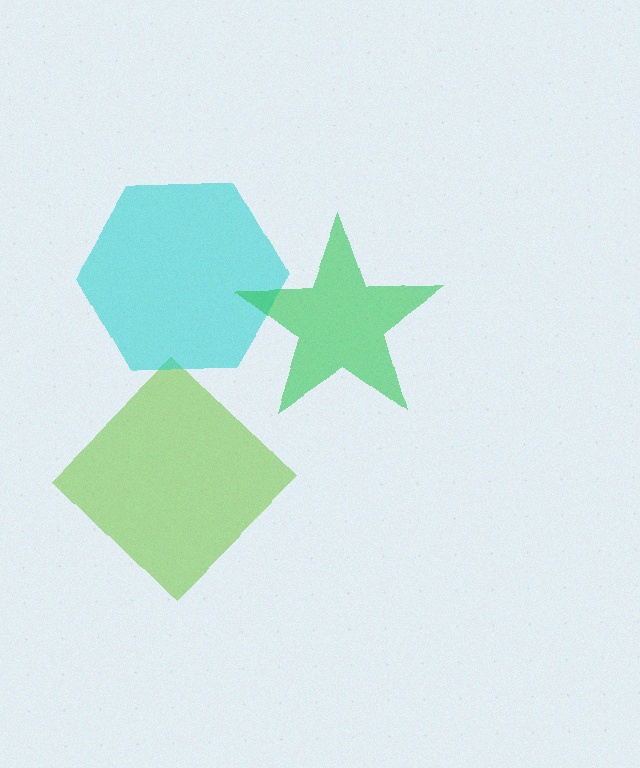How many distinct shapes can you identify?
There are 3 distinct shapes: a lime diamond, a cyan hexagon, a green star.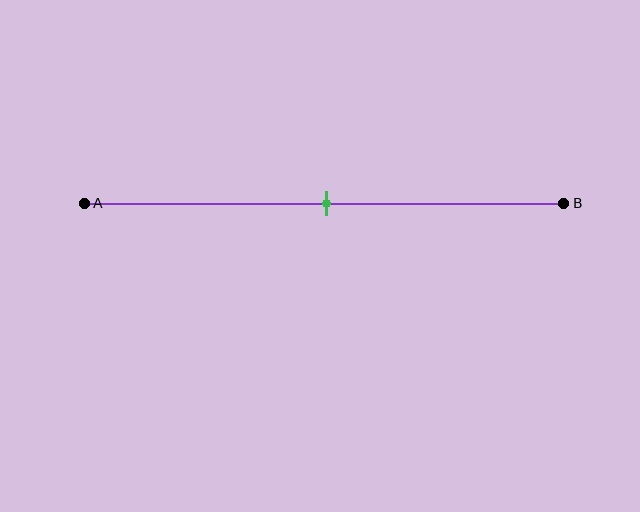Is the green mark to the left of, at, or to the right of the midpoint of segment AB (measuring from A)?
The green mark is approximately at the midpoint of segment AB.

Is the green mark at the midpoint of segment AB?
Yes, the mark is approximately at the midpoint.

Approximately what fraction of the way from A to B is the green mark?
The green mark is approximately 50% of the way from A to B.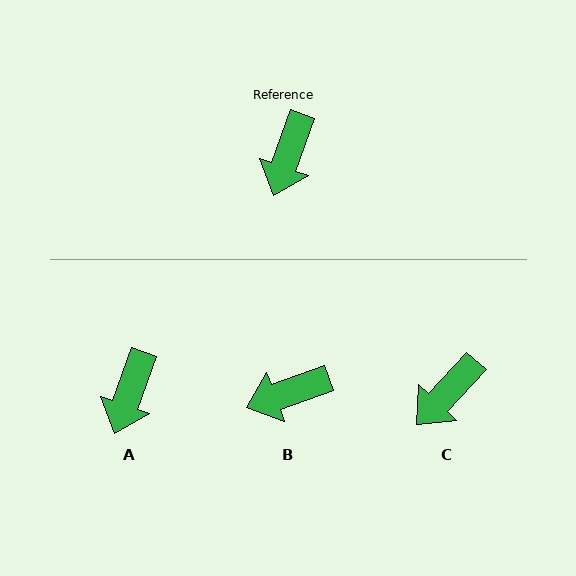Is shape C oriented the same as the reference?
No, it is off by about 24 degrees.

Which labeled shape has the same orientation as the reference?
A.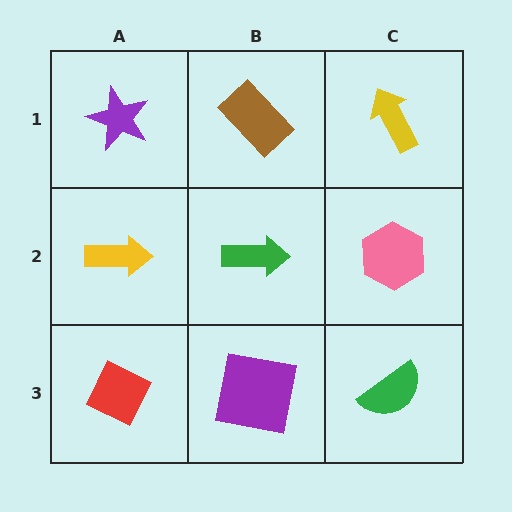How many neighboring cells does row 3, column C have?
2.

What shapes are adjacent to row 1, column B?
A green arrow (row 2, column B), a purple star (row 1, column A), a yellow arrow (row 1, column C).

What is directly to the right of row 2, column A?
A green arrow.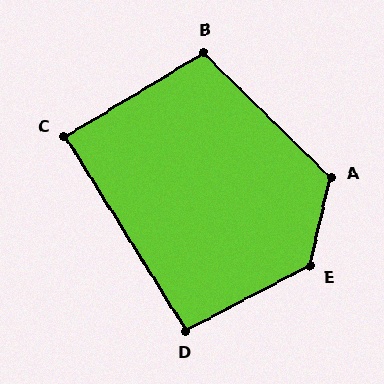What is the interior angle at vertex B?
Approximately 105 degrees (obtuse).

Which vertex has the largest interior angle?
E, at approximately 130 degrees.